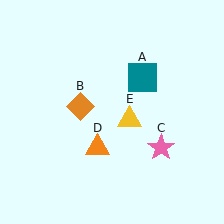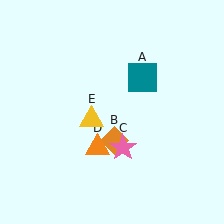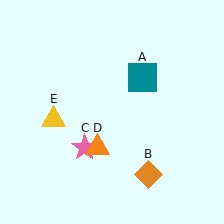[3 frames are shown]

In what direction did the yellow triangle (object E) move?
The yellow triangle (object E) moved left.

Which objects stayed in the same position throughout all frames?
Teal square (object A) and orange triangle (object D) remained stationary.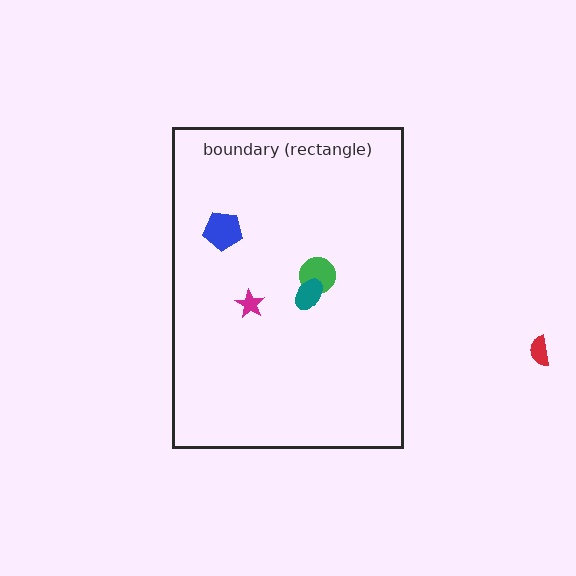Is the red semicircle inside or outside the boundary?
Outside.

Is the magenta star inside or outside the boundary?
Inside.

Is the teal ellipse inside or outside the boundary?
Inside.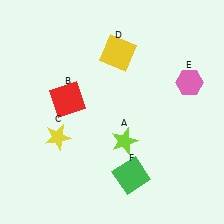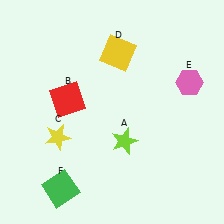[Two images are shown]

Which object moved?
The green square (F) moved left.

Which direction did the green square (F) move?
The green square (F) moved left.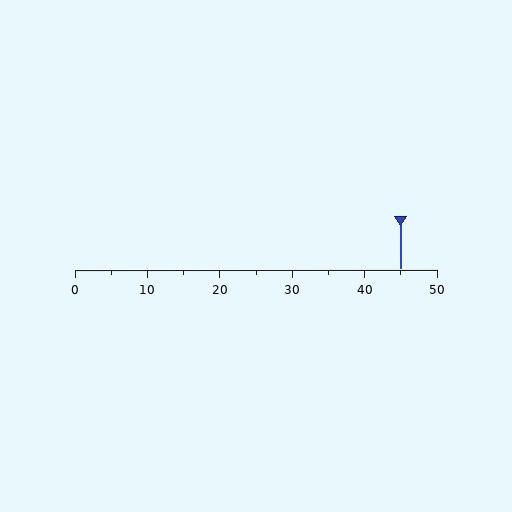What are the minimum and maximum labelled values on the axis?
The axis runs from 0 to 50.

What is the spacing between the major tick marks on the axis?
The major ticks are spaced 10 apart.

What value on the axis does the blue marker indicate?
The marker indicates approximately 45.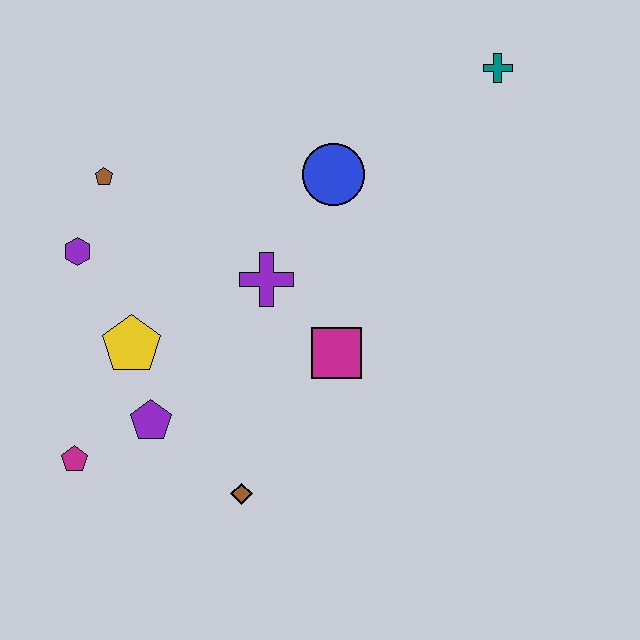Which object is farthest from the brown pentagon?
The teal cross is farthest from the brown pentagon.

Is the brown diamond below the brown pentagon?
Yes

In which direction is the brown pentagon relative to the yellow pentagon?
The brown pentagon is above the yellow pentagon.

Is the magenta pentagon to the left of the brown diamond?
Yes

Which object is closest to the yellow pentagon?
The purple pentagon is closest to the yellow pentagon.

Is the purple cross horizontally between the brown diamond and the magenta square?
Yes